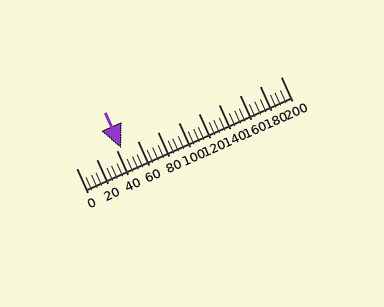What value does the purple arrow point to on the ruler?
The purple arrow points to approximately 44.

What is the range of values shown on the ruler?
The ruler shows values from 0 to 200.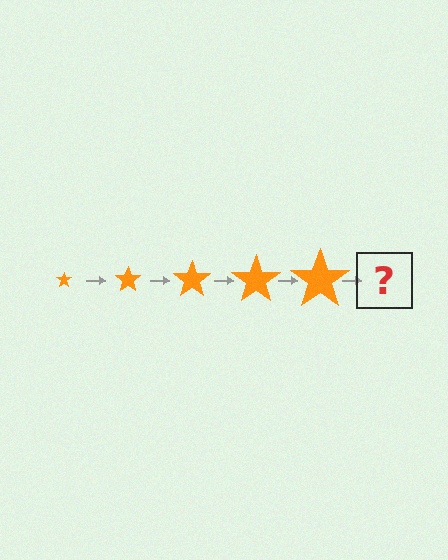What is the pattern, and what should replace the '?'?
The pattern is that the star gets progressively larger each step. The '?' should be an orange star, larger than the previous one.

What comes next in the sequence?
The next element should be an orange star, larger than the previous one.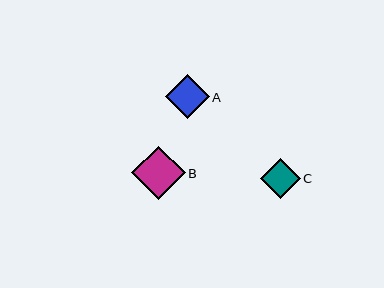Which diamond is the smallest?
Diamond C is the smallest with a size of approximately 40 pixels.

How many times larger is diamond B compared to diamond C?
Diamond B is approximately 1.3 times the size of diamond C.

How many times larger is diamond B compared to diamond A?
Diamond B is approximately 1.2 times the size of diamond A.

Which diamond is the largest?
Diamond B is the largest with a size of approximately 53 pixels.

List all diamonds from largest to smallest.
From largest to smallest: B, A, C.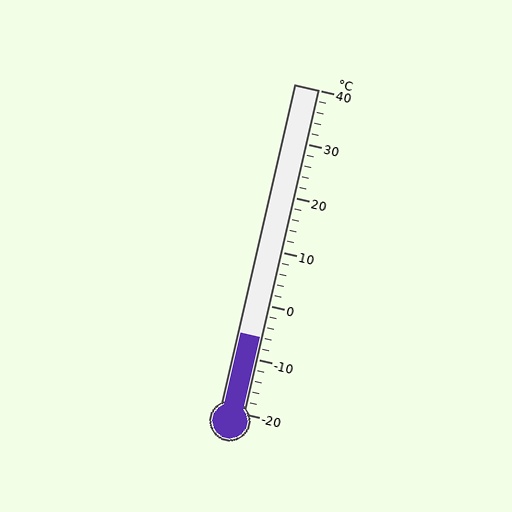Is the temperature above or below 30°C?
The temperature is below 30°C.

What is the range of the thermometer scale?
The thermometer scale ranges from -20°C to 40°C.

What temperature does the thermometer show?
The thermometer shows approximately -6°C.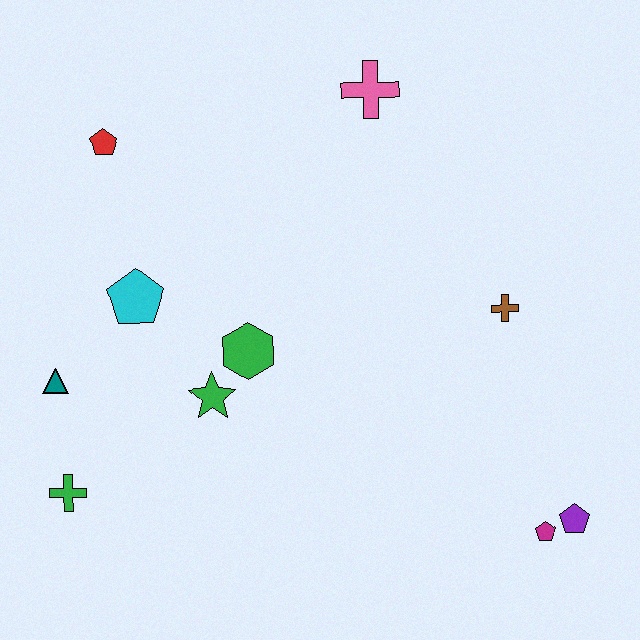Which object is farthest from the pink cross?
The green cross is farthest from the pink cross.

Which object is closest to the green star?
The green hexagon is closest to the green star.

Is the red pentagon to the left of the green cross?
No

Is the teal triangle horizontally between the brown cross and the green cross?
No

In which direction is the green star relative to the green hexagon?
The green star is below the green hexagon.